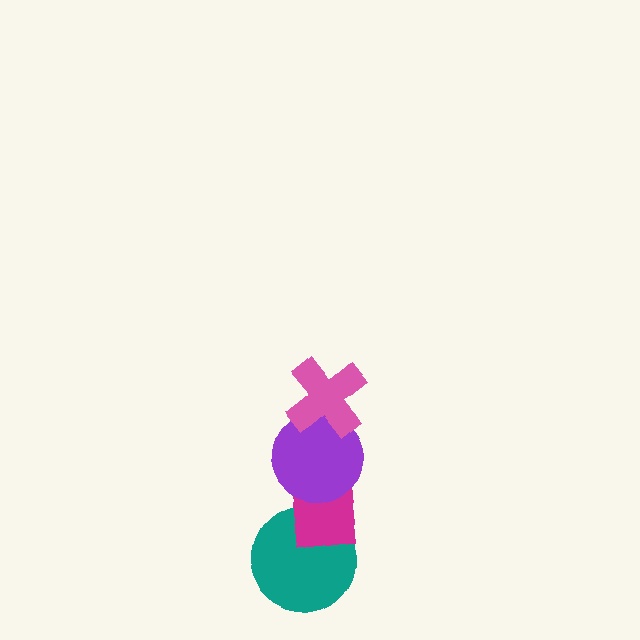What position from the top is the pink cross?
The pink cross is 1st from the top.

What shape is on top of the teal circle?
The magenta rectangle is on top of the teal circle.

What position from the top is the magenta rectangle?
The magenta rectangle is 3rd from the top.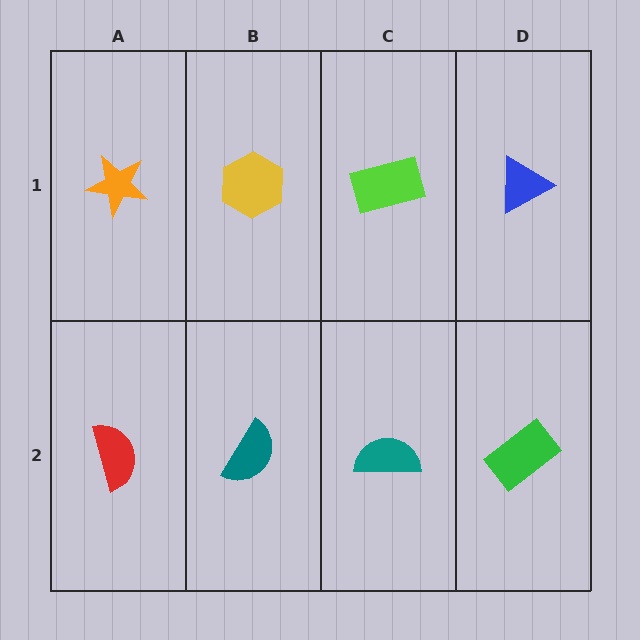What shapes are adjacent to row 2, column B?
A yellow hexagon (row 1, column B), a red semicircle (row 2, column A), a teal semicircle (row 2, column C).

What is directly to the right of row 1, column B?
A lime rectangle.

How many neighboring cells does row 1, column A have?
2.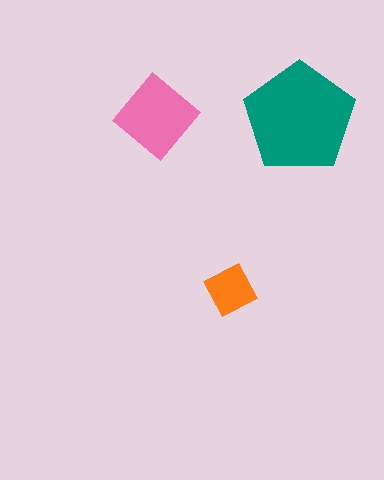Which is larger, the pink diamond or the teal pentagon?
The teal pentagon.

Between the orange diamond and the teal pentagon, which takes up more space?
The teal pentagon.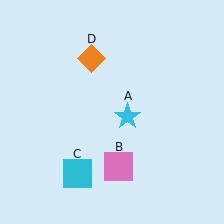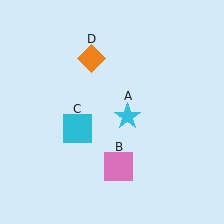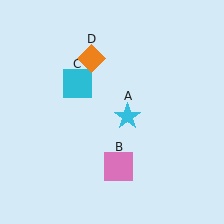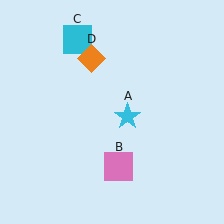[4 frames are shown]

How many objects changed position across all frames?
1 object changed position: cyan square (object C).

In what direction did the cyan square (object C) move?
The cyan square (object C) moved up.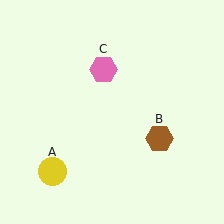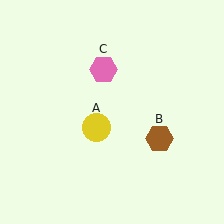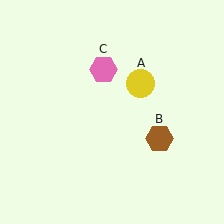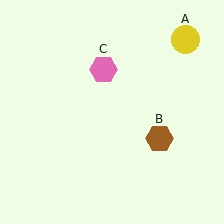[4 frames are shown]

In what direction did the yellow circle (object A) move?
The yellow circle (object A) moved up and to the right.